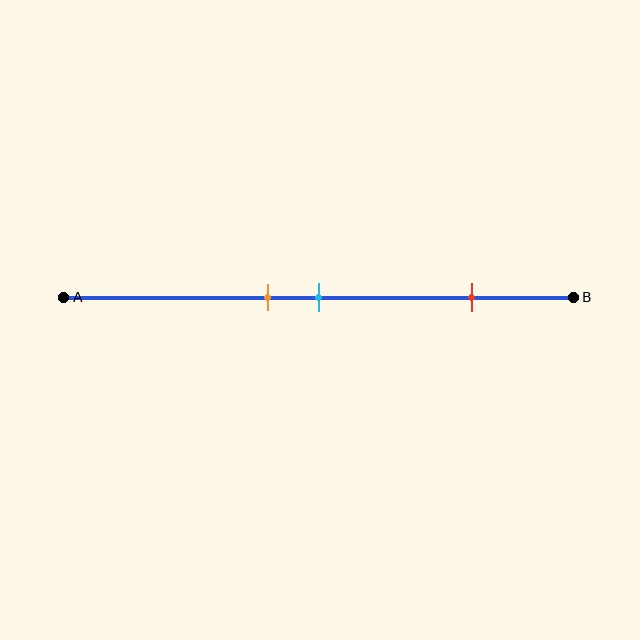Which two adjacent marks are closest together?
The orange and cyan marks are the closest adjacent pair.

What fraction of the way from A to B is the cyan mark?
The cyan mark is approximately 50% (0.5) of the way from A to B.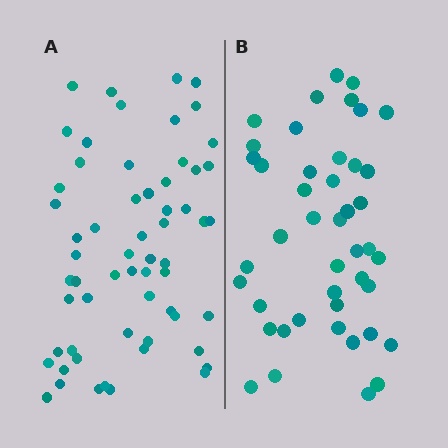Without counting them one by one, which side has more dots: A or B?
Region A (the left region) has more dots.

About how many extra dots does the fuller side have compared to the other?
Region A has approximately 15 more dots than region B.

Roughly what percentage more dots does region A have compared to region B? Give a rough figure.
About 35% more.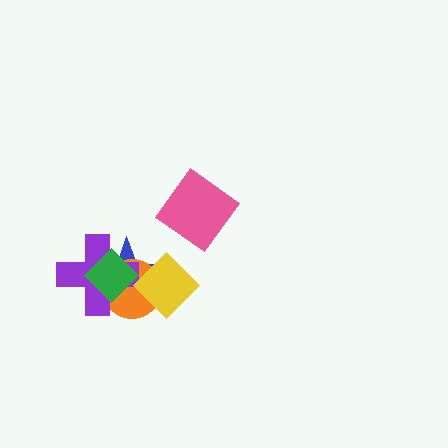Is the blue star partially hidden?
Yes, it is partially covered by another shape.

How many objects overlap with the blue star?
4 objects overlap with the blue star.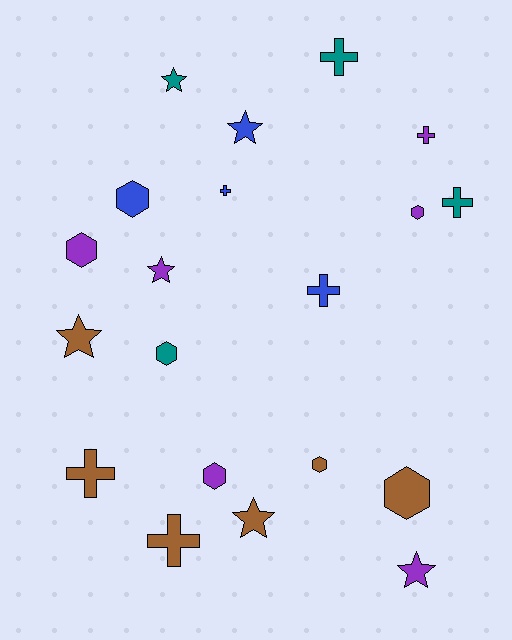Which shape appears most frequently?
Hexagon, with 7 objects.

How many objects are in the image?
There are 20 objects.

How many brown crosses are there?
There are 2 brown crosses.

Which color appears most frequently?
Purple, with 6 objects.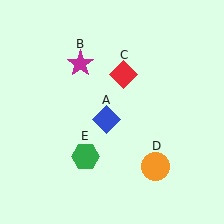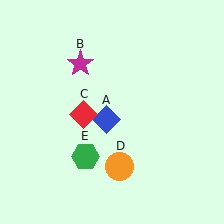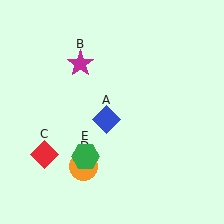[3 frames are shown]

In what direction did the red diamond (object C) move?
The red diamond (object C) moved down and to the left.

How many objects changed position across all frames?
2 objects changed position: red diamond (object C), orange circle (object D).